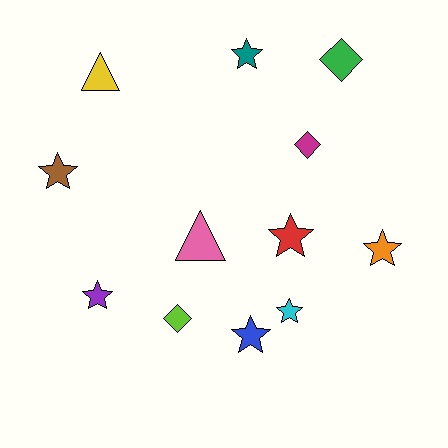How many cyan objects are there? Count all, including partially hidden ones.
There is 1 cyan object.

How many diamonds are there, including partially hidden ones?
There are 3 diamonds.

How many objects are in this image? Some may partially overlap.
There are 12 objects.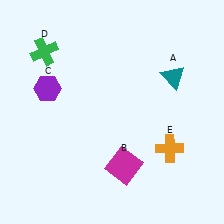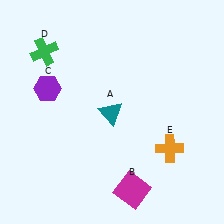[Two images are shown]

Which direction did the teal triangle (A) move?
The teal triangle (A) moved left.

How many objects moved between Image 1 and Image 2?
2 objects moved between the two images.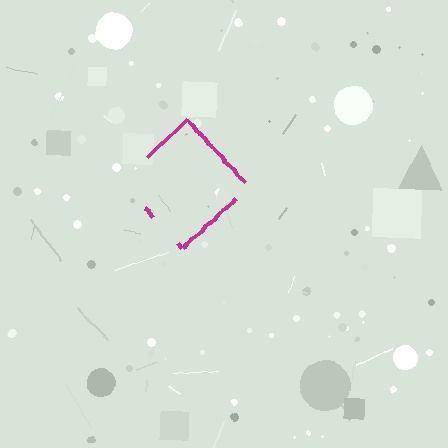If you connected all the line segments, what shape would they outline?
They would outline a diamond.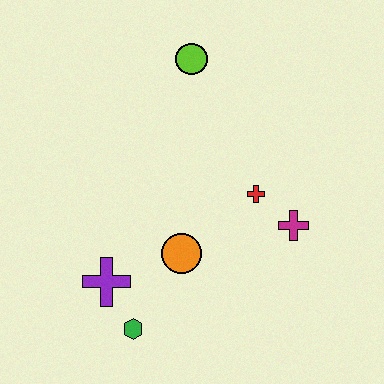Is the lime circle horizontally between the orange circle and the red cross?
Yes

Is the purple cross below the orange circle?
Yes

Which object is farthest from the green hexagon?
The lime circle is farthest from the green hexagon.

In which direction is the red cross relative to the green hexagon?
The red cross is above the green hexagon.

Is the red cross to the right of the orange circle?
Yes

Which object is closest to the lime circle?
The red cross is closest to the lime circle.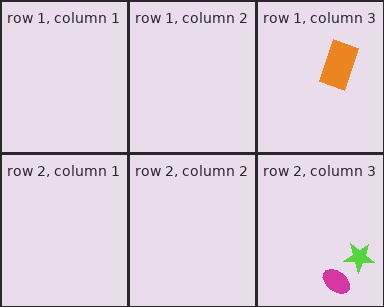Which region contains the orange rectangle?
The row 1, column 3 region.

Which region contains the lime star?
The row 2, column 3 region.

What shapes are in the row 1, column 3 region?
The orange rectangle.